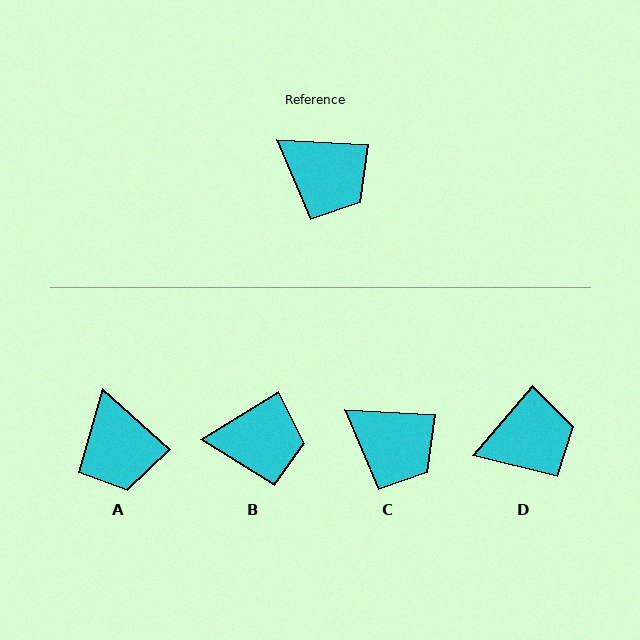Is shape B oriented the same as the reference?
No, it is off by about 35 degrees.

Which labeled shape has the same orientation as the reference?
C.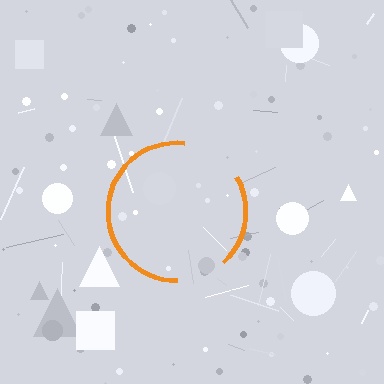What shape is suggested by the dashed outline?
The dashed outline suggests a circle.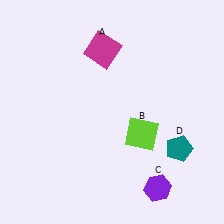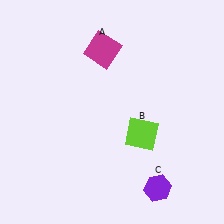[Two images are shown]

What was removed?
The teal pentagon (D) was removed in Image 2.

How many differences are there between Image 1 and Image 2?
There is 1 difference between the two images.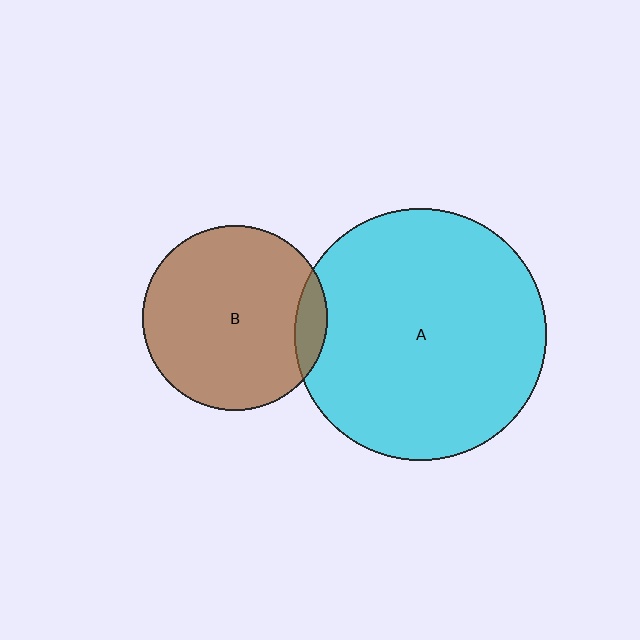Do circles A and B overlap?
Yes.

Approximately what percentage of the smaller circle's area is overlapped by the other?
Approximately 10%.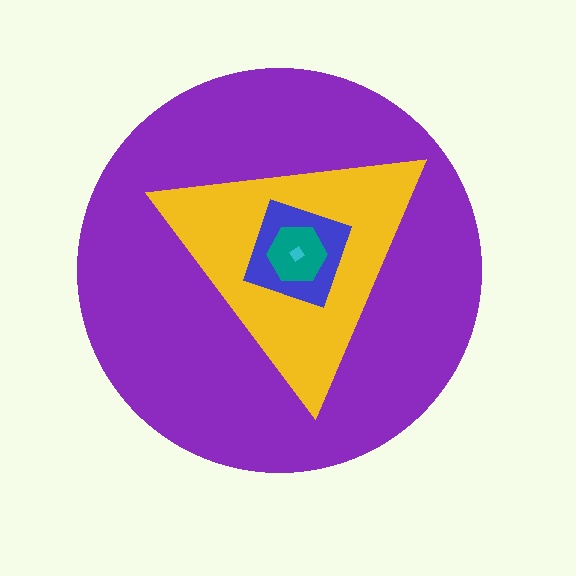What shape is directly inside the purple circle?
The yellow triangle.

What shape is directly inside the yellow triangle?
The blue square.